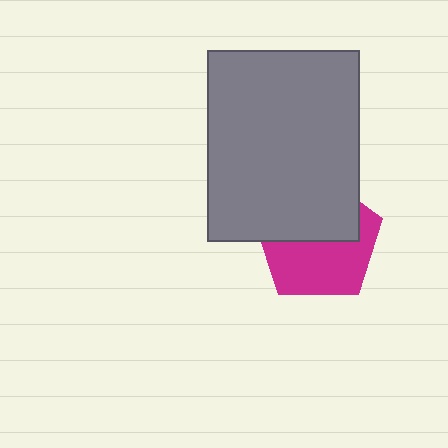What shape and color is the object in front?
The object in front is a gray rectangle.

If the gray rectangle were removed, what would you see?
You would see the complete magenta pentagon.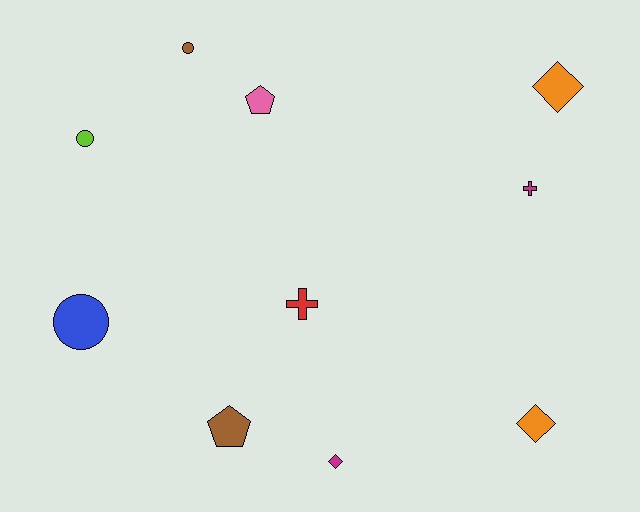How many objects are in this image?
There are 10 objects.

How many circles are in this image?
There are 3 circles.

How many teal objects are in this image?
There are no teal objects.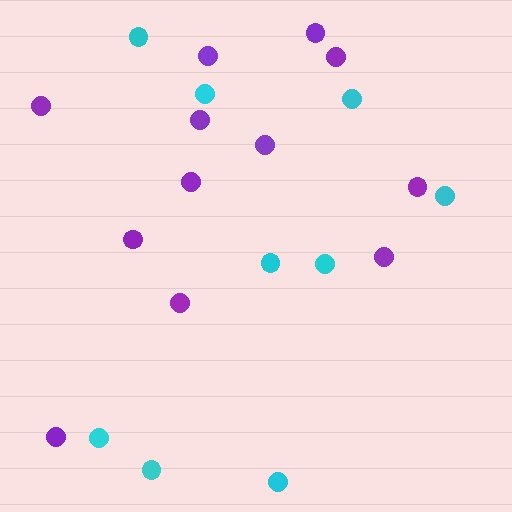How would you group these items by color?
There are 2 groups: one group of cyan circles (9) and one group of purple circles (12).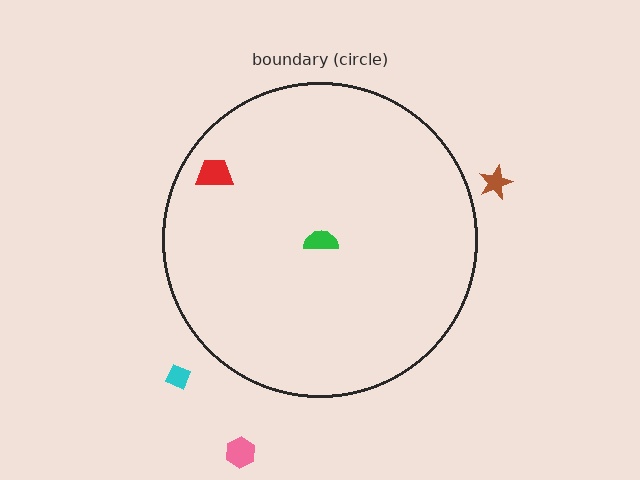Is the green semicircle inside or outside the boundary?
Inside.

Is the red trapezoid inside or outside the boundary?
Inside.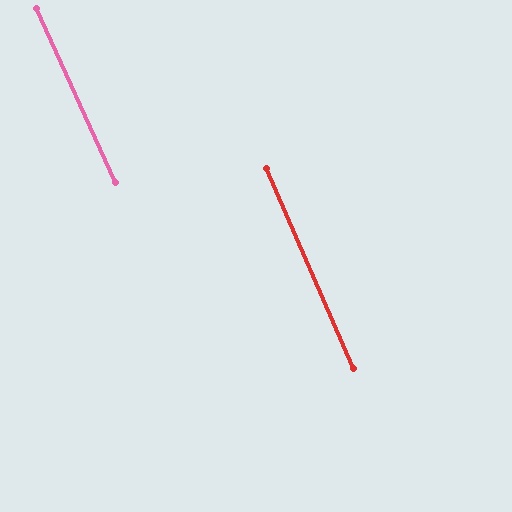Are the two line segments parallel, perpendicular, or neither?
Parallel — their directions differ by only 1.1°.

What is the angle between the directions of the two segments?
Approximately 1 degree.